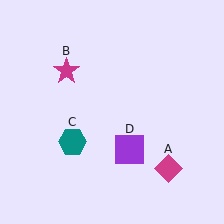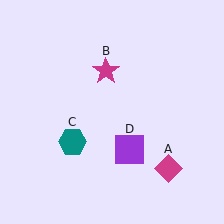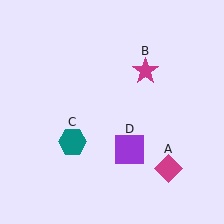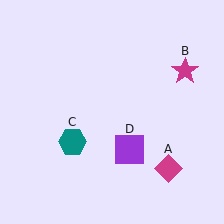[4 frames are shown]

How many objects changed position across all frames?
1 object changed position: magenta star (object B).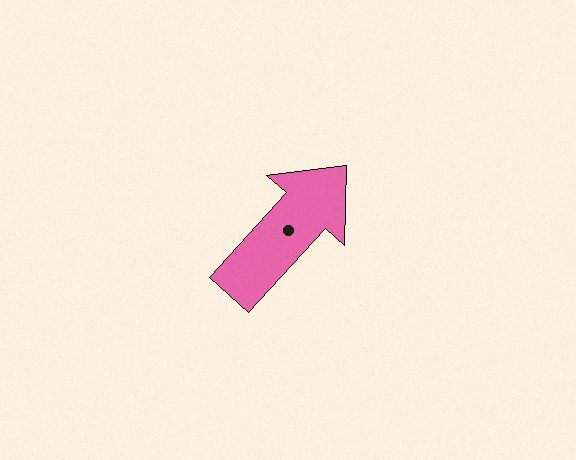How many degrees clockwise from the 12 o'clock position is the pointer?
Approximately 42 degrees.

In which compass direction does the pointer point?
Northeast.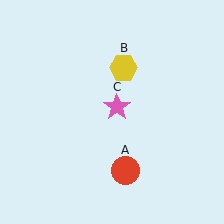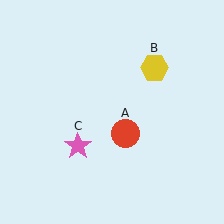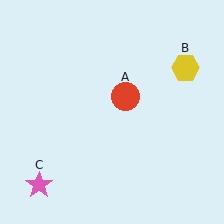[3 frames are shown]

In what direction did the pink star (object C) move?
The pink star (object C) moved down and to the left.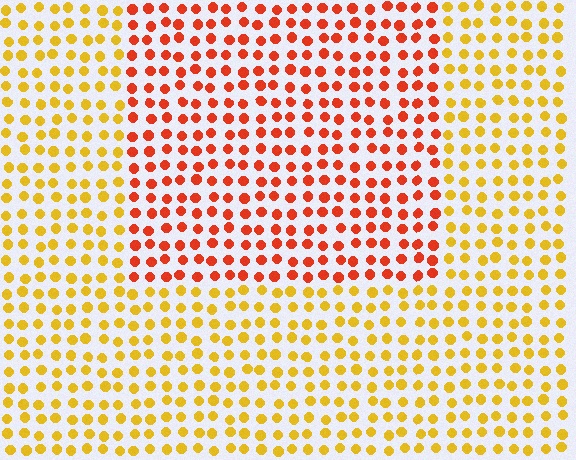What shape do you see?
I see a rectangle.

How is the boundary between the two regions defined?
The boundary is defined purely by a slight shift in hue (about 41 degrees). Spacing, size, and orientation are identical on both sides.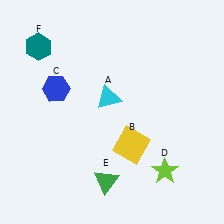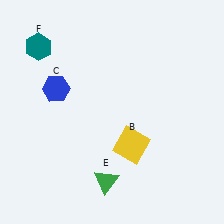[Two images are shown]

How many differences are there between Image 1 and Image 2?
There are 2 differences between the two images.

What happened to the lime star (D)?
The lime star (D) was removed in Image 2. It was in the bottom-right area of Image 1.